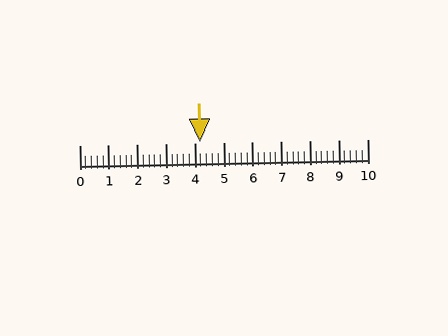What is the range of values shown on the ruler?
The ruler shows values from 0 to 10.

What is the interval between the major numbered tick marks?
The major tick marks are spaced 1 units apart.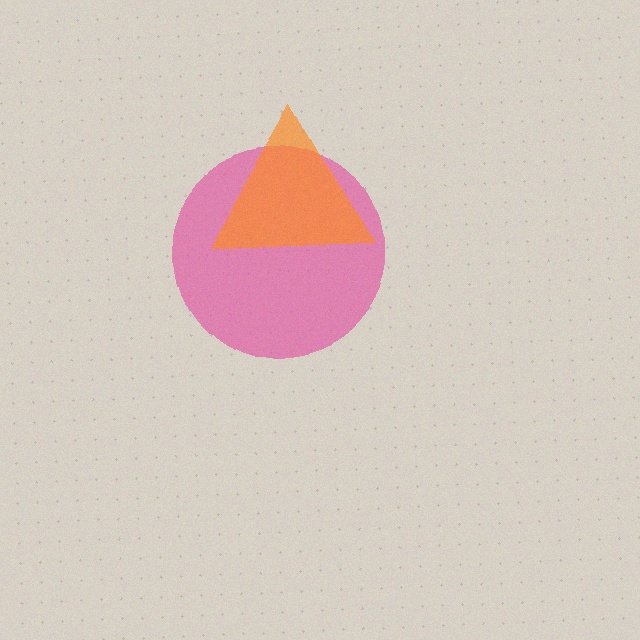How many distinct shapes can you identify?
There are 2 distinct shapes: a pink circle, an orange triangle.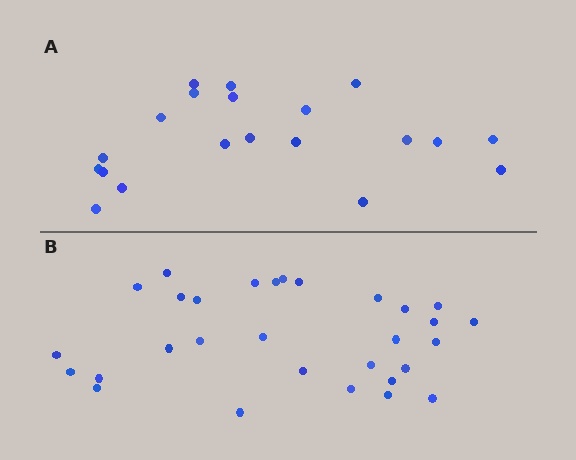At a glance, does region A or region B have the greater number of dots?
Region B (the bottom region) has more dots.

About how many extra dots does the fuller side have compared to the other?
Region B has roughly 10 or so more dots than region A.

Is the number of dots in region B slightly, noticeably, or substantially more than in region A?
Region B has substantially more. The ratio is roughly 1.5 to 1.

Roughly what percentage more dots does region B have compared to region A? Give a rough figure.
About 50% more.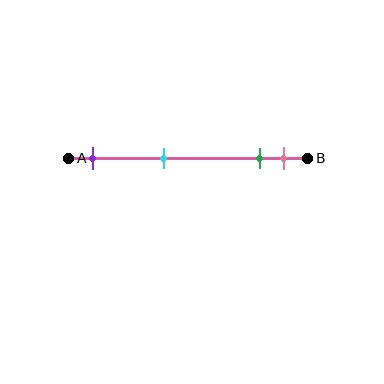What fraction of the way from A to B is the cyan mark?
The cyan mark is approximately 40% (0.4) of the way from A to B.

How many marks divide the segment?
There are 4 marks dividing the segment.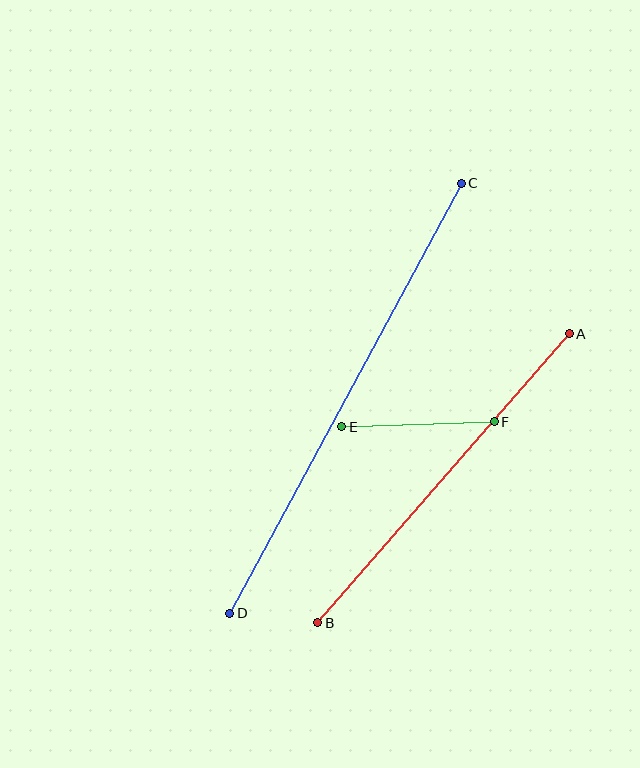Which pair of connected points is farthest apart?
Points C and D are farthest apart.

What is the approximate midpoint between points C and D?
The midpoint is at approximately (346, 398) pixels.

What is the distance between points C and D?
The distance is approximately 488 pixels.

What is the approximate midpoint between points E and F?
The midpoint is at approximately (418, 424) pixels.